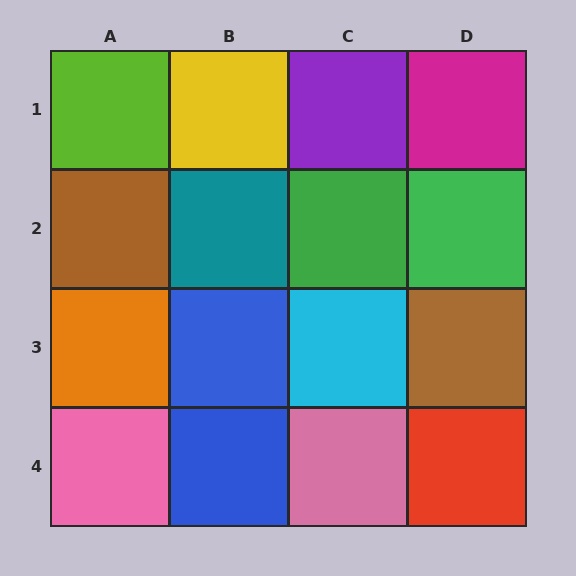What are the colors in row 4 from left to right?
Pink, blue, pink, red.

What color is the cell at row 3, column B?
Blue.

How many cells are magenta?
1 cell is magenta.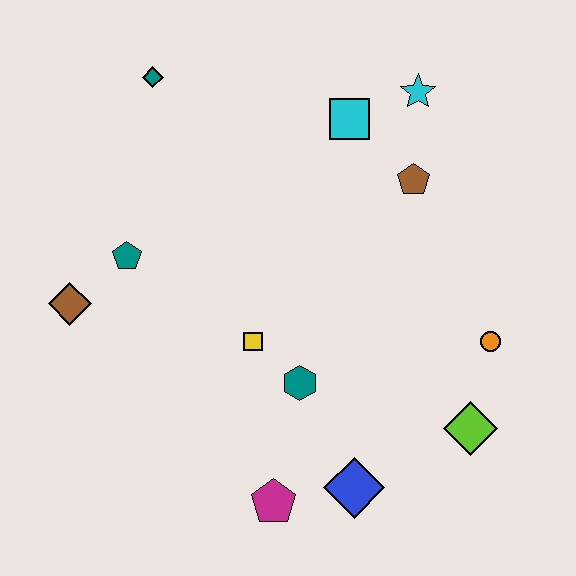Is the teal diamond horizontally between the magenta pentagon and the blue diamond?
No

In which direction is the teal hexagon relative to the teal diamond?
The teal hexagon is below the teal diamond.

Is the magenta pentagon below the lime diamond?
Yes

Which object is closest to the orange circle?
The lime diamond is closest to the orange circle.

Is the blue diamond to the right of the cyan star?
No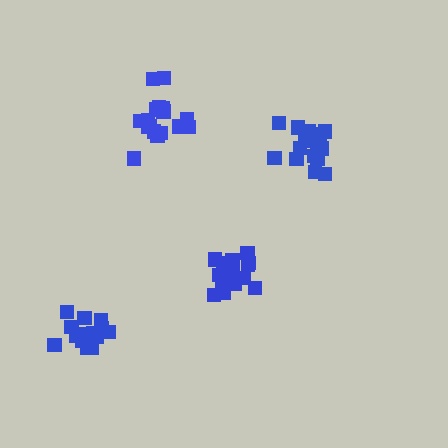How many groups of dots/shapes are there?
There are 4 groups.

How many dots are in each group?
Group 1: 17 dots, Group 2: 18 dots, Group 3: 18 dots, Group 4: 14 dots (67 total).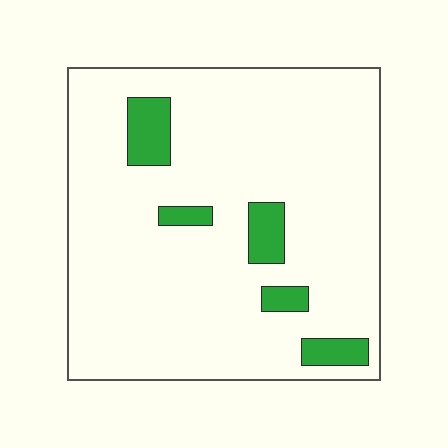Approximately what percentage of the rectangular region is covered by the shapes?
Approximately 10%.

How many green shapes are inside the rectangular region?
5.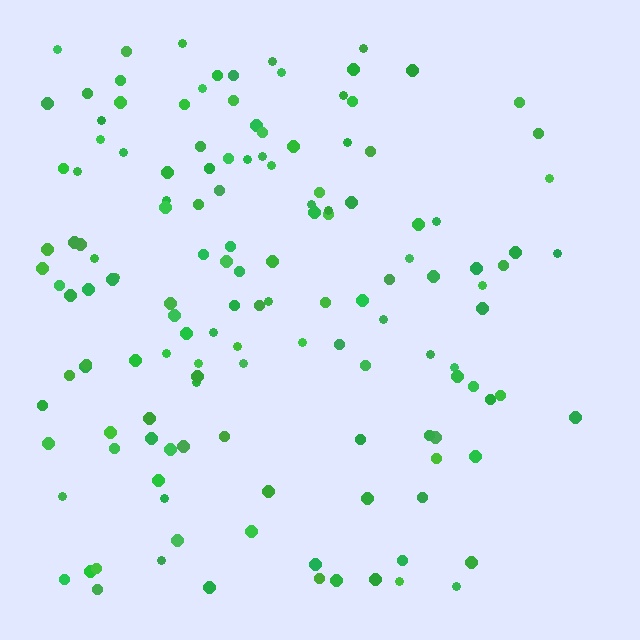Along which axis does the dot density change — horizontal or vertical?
Horizontal.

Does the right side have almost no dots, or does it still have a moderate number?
Still a moderate number, just noticeably fewer than the left.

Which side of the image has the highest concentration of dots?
The left.